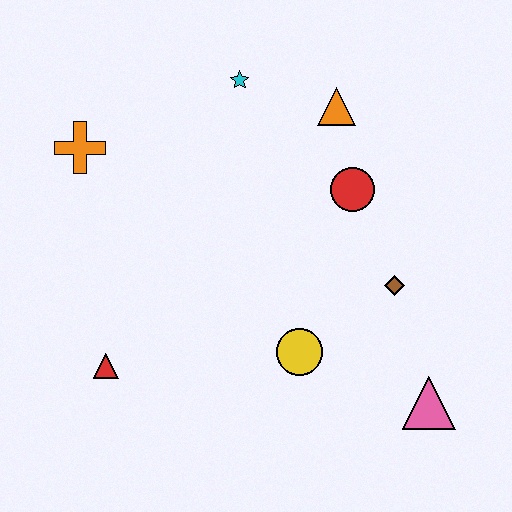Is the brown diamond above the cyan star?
No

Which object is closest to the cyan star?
The orange triangle is closest to the cyan star.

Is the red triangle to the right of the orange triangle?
No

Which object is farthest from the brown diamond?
The orange cross is farthest from the brown diamond.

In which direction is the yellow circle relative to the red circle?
The yellow circle is below the red circle.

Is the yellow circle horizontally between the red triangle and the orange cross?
No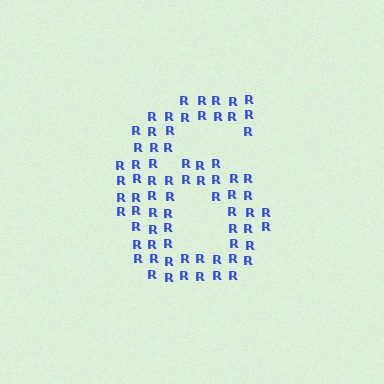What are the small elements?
The small elements are letter R's.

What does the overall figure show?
The overall figure shows the digit 6.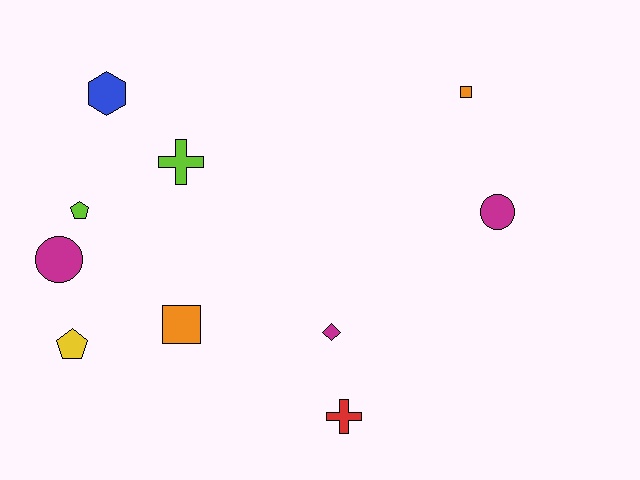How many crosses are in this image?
There are 2 crosses.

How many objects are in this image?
There are 10 objects.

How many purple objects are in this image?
There are no purple objects.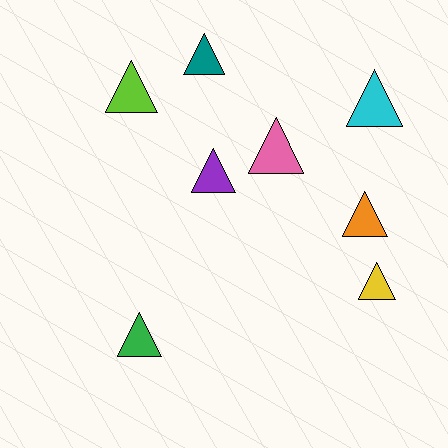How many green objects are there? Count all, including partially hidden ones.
There is 1 green object.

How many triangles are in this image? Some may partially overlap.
There are 8 triangles.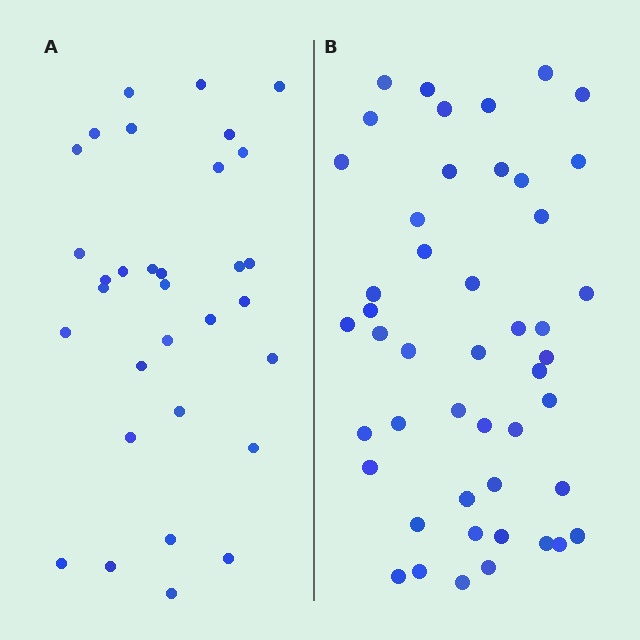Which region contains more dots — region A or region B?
Region B (the right region) has more dots.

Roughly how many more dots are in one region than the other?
Region B has approximately 15 more dots than region A.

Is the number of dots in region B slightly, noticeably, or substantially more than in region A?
Region B has substantially more. The ratio is roughly 1.5 to 1.